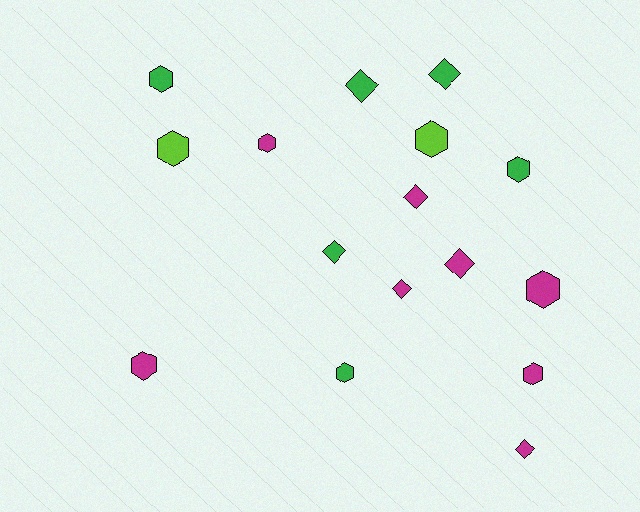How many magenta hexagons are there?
There are 4 magenta hexagons.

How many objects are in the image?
There are 16 objects.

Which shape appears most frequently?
Hexagon, with 9 objects.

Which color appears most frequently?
Magenta, with 8 objects.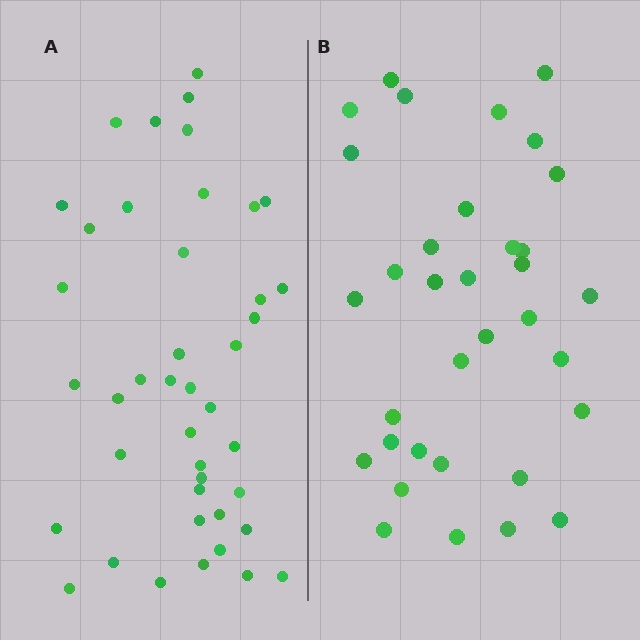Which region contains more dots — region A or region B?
Region A (the left region) has more dots.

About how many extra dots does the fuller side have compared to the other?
Region A has roughly 8 or so more dots than region B.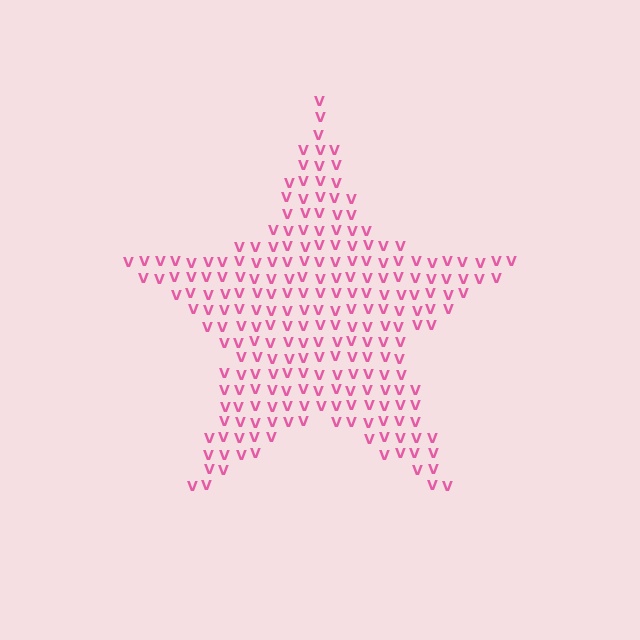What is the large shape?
The large shape is a star.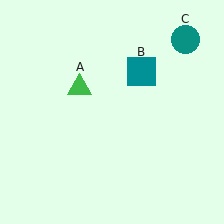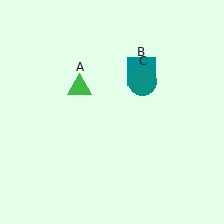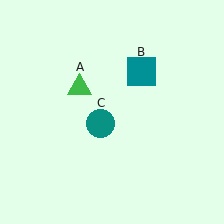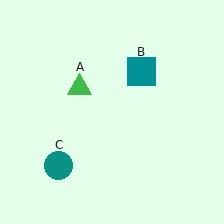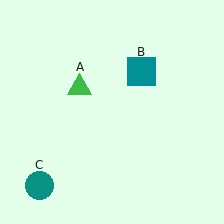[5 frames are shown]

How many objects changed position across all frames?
1 object changed position: teal circle (object C).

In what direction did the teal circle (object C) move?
The teal circle (object C) moved down and to the left.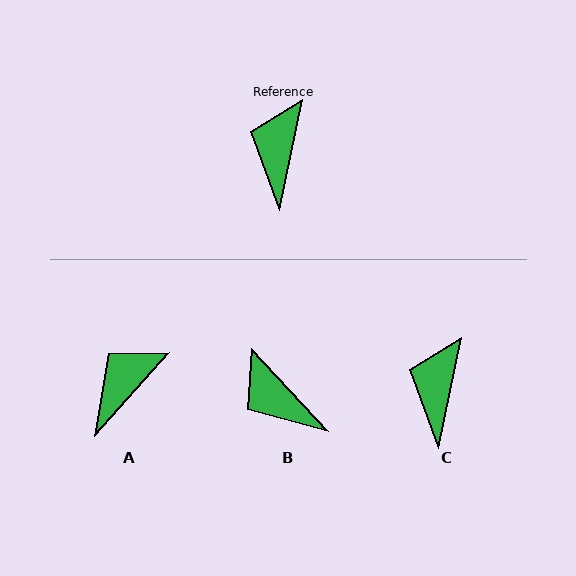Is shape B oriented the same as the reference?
No, it is off by about 54 degrees.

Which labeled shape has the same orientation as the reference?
C.